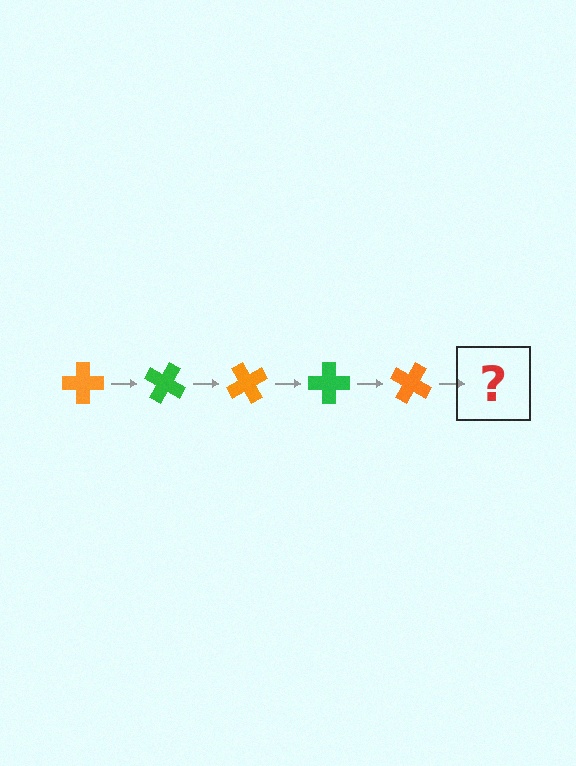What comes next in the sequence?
The next element should be a green cross, rotated 150 degrees from the start.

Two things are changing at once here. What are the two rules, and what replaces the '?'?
The two rules are that it rotates 30 degrees each step and the color cycles through orange and green. The '?' should be a green cross, rotated 150 degrees from the start.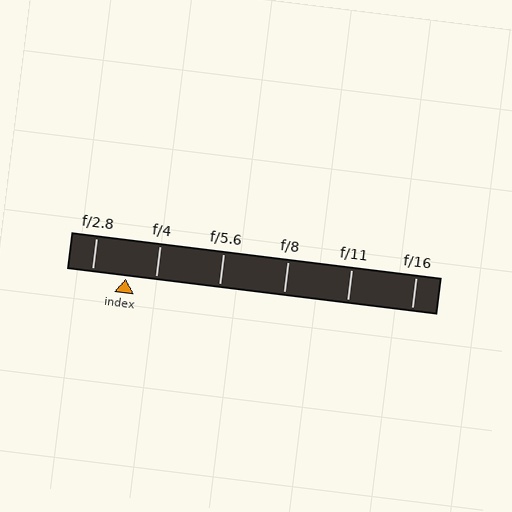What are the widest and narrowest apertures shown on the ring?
The widest aperture shown is f/2.8 and the narrowest is f/16.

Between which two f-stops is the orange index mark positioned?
The index mark is between f/2.8 and f/4.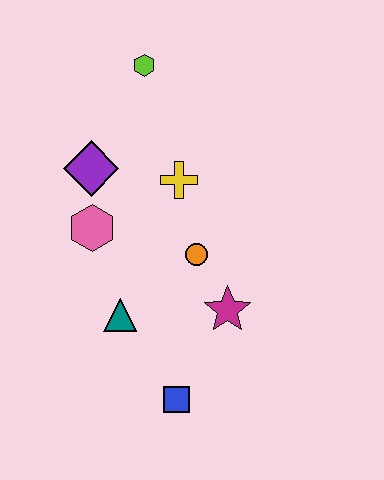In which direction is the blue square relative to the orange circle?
The blue square is below the orange circle.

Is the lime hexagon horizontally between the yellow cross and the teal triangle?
Yes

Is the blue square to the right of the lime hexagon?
Yes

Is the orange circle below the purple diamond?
Yes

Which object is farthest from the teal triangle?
The lime hexagon is farthest from the teal triangle.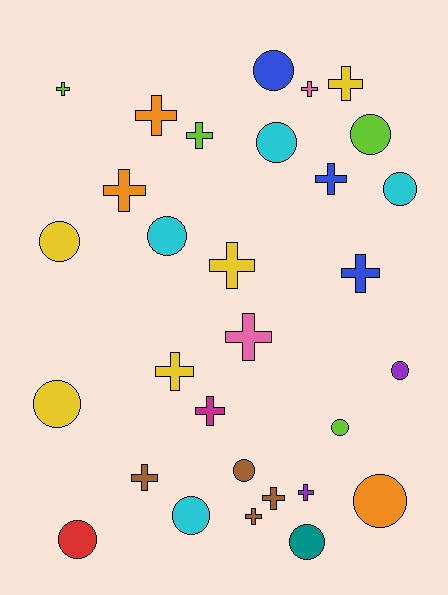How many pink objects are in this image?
There are 2 pink objects.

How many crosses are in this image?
There are 16 crosses.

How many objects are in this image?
There are 30 objects.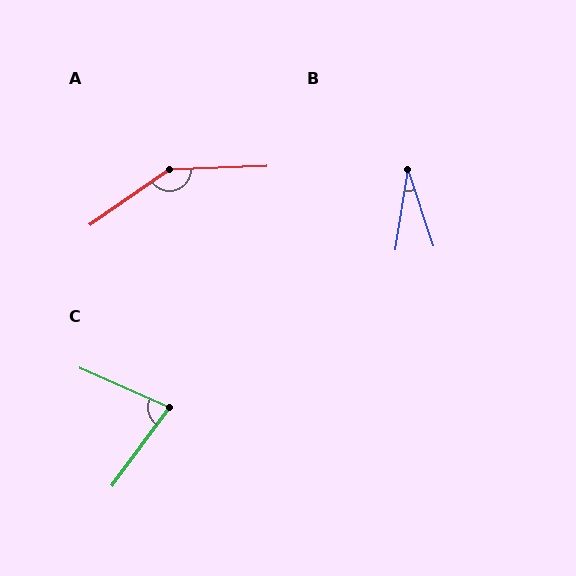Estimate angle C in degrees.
Approximately 78 degrees.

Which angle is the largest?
A, at approximately 147 degrees.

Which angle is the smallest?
B, at approximately 27 degrees.